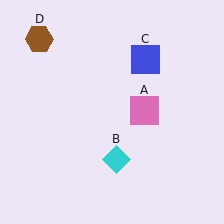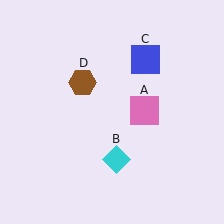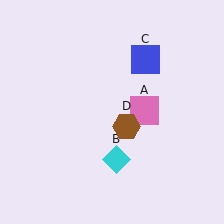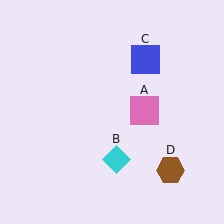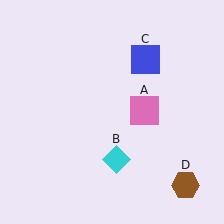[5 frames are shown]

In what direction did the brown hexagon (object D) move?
The brown hexagon (object D) moved down and to the right.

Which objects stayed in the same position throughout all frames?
Pink square (object A) and cyan diamond (object B) and blue square (object C) remained stationary.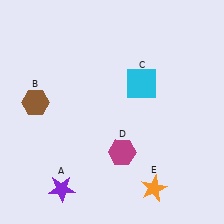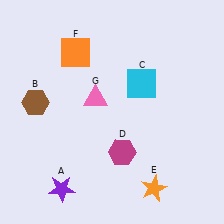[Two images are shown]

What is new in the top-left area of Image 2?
An orange square (F) was added in the top-left area of Image 2.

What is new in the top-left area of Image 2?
A pink triangle (G) was added in the top-left area of Image 2.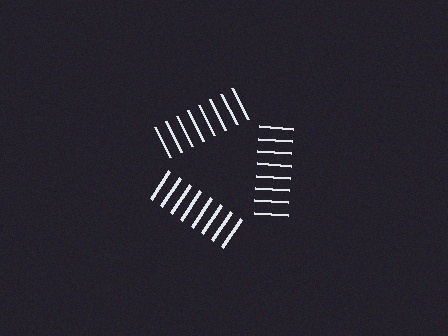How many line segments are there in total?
24 — 8 along each of the 3 edges.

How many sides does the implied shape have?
3 sides — the line-ends trace a triangle.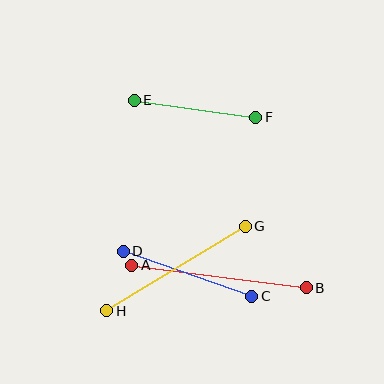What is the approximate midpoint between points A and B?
The midpoint is at approximately (219, 276) pixels.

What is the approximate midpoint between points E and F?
The midpoint is at approximately (195, 109) pixels.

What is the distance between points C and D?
The distance is approximately 136 pixels.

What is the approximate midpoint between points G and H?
The midpoint is at approximately (176, 268) pixels.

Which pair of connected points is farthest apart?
Points A and B are farthest apart.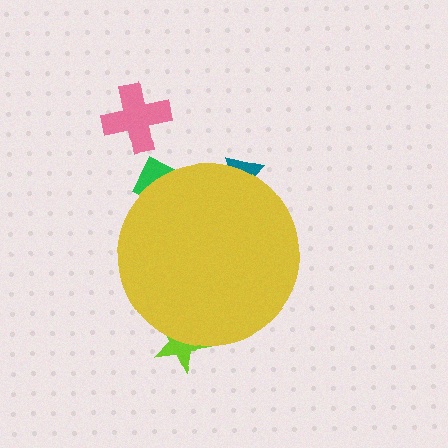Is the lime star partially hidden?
Yes, the lime star is partially hidden behind the yellow circle.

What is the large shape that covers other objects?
A yellow circle.